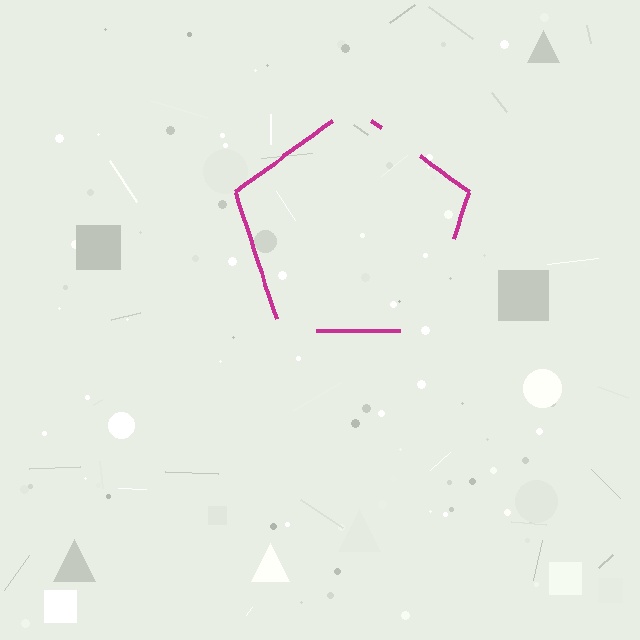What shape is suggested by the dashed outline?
The dashed outline suggests a pentagon.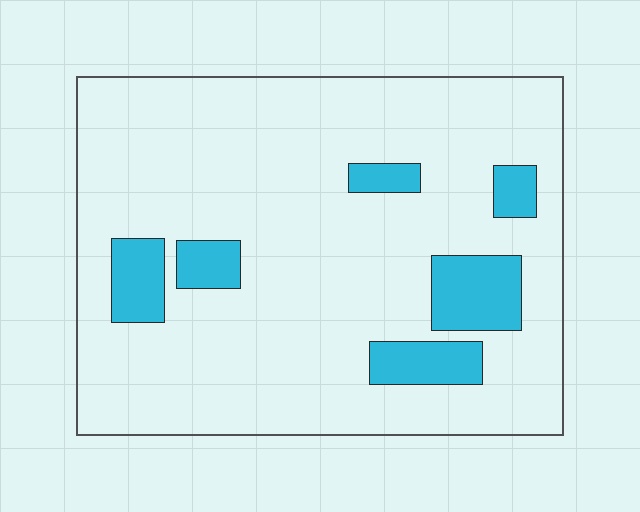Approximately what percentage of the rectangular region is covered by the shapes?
Approximately 15%.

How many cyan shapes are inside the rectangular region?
6.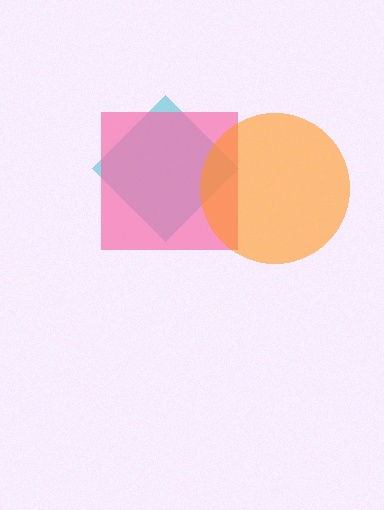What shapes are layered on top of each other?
The layered shapes are: a cyan diamond, a pink square, an orange circle.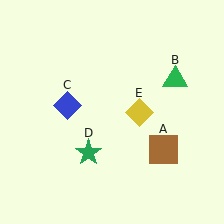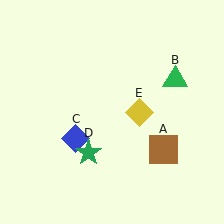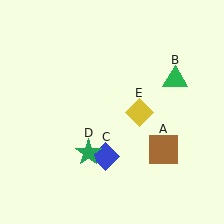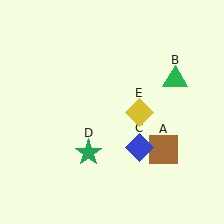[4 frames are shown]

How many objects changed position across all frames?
1 object changed position: blue diamond (object C).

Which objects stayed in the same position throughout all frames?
Brown square (object A) and green triangle (object B) and green star (object D) and yellow diamond (object E) remained stationary.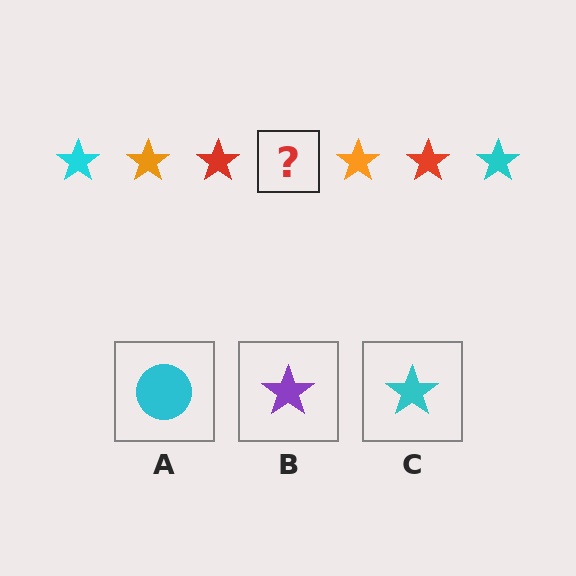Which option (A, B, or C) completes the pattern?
C.